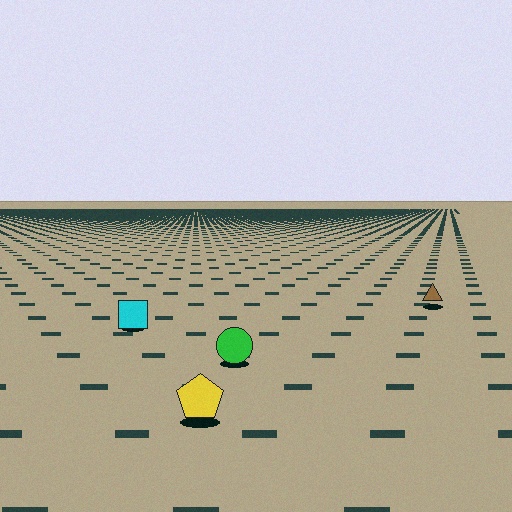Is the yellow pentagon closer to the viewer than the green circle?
Yes. The yellow pentagon is closer — you can tell from the texture gradient: the ground texture is coarser near it.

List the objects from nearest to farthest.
From nearest to farthest: the yellow pentagon, the green circle, the cyan square, the brown triangle.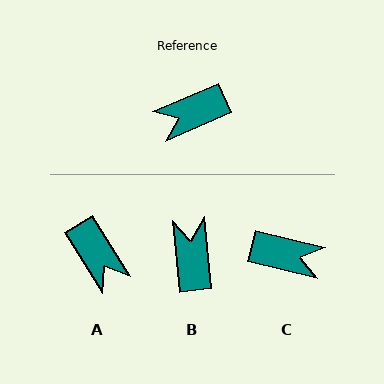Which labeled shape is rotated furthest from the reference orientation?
C, about 143 degrees away.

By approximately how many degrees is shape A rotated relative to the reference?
Approximately 98 degrees counter-clockwise.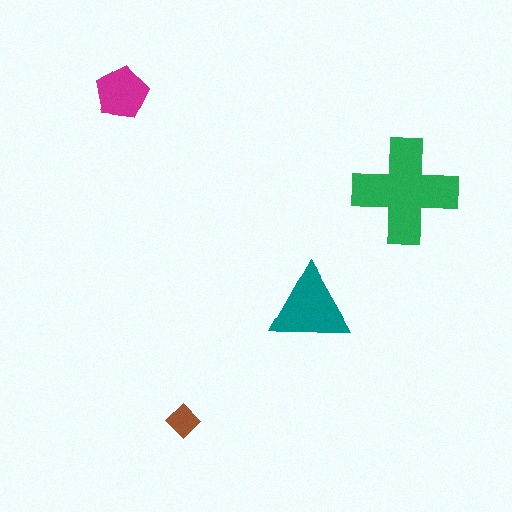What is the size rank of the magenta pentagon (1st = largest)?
3rd.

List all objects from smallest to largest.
The brown diamond, the magenta pentagon, the teal triangle, the green cross.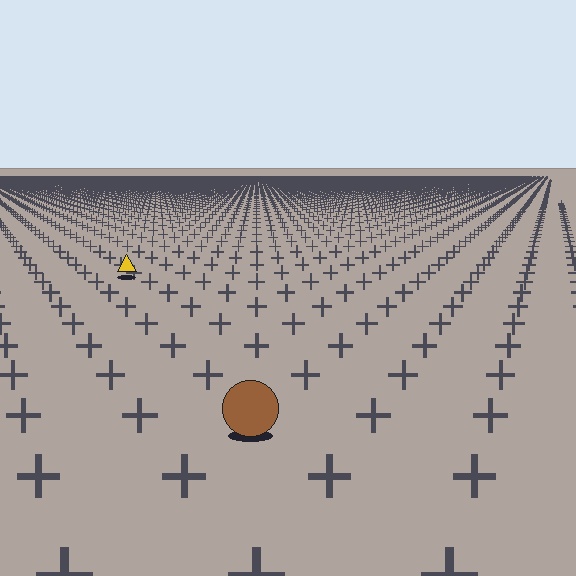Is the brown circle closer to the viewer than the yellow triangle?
Yes. The brown circle is closer — you can tell from the texture gradient: the ground texture is coarser near it.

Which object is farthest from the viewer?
The yellow triangle is farthest from the viewer. It appears smaller and the ground texture around it is denser.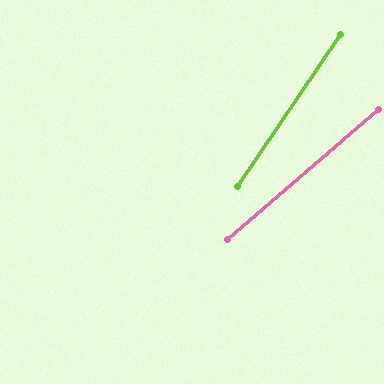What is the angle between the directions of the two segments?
Approximately 15 degrees.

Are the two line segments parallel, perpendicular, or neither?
Neither parallel nor perpendicular — they differ by about 15°.